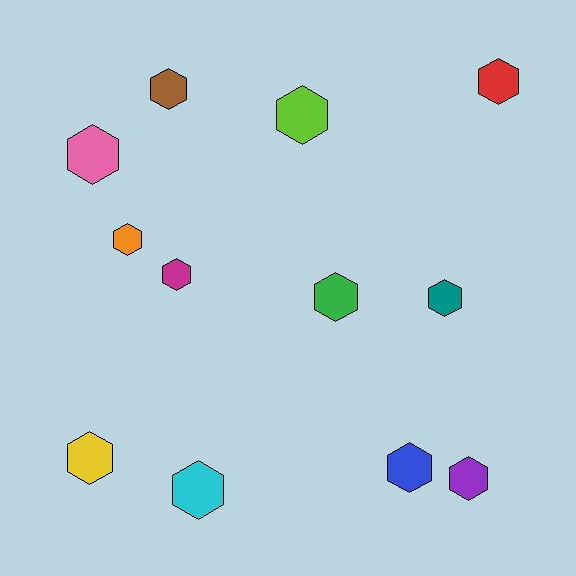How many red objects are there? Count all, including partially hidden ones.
There is 1 red object.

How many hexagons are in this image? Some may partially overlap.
There are 12 hexagons.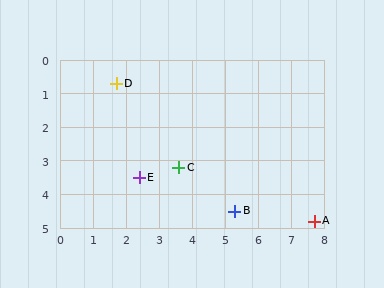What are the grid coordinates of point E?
Point E is at approximately (2.4, 3.5).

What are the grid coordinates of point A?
Point A is at approximately (7.7, 4.8).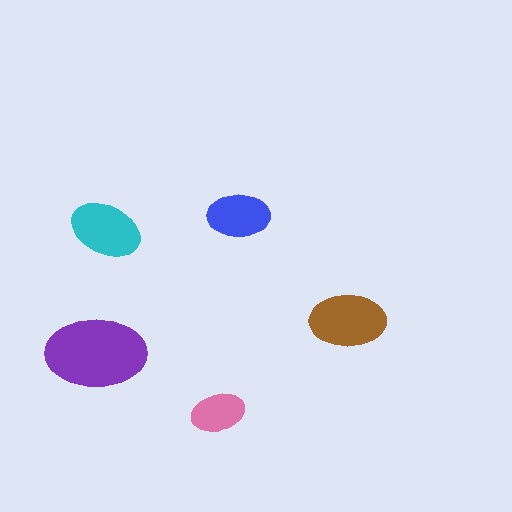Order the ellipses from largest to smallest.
the purple one, the brown one, the cyan one, the blue one, the pink one.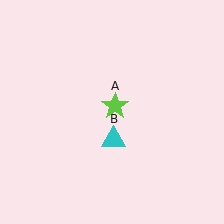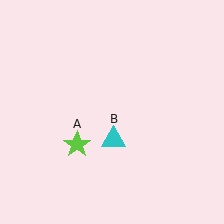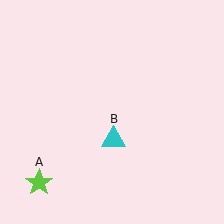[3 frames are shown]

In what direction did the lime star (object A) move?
The lime star (object A) moved down and to the left.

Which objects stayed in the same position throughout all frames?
Cyan triangle (object B) remained stationary.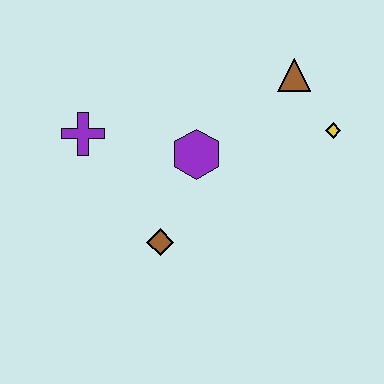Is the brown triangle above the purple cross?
Yes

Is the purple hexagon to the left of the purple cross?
No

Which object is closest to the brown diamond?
The purple hexagon is closest to the brown diamond.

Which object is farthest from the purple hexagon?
The yellow diamond is farthest from the purple hexagon.